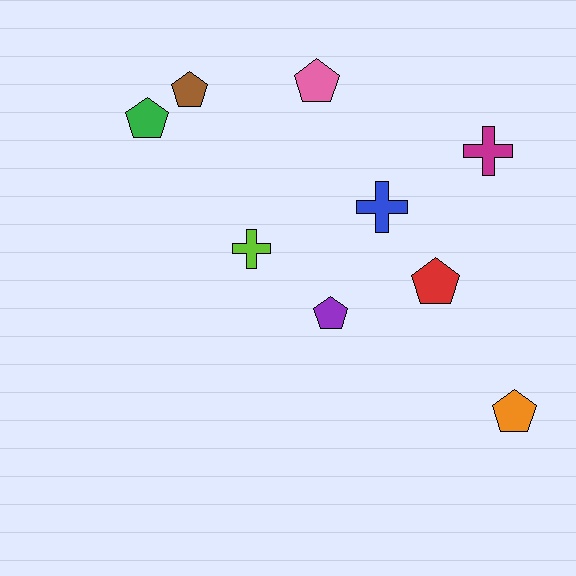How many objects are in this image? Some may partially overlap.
There are 9 objects.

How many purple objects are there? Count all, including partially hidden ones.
There is 1 purple object.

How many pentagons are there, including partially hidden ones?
There are 6 pentagons.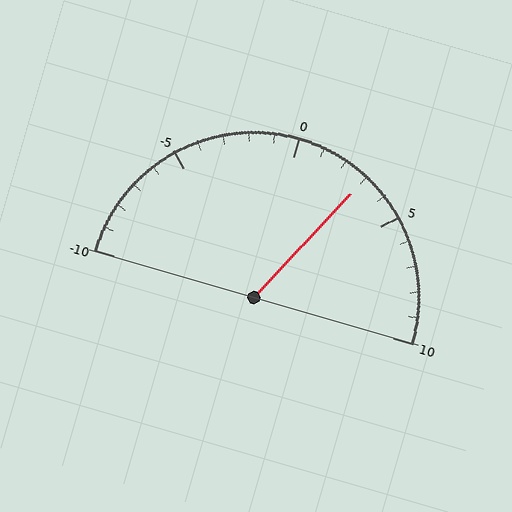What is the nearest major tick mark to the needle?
The nearest major tick mark is 5.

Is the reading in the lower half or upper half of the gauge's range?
The reading is in the upper half of the range (-10 to 10).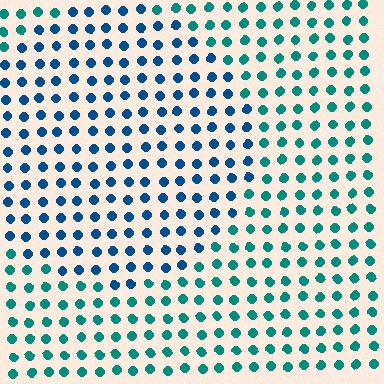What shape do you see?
I see a circle.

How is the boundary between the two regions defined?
The boundary is defined purely by a slight shift in hue (about 33 degrees). Spacing, size, and orientation are identical on both sides.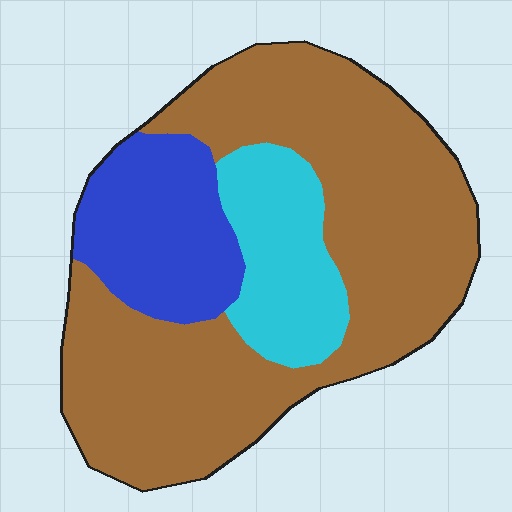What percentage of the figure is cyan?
Cyan takes up less than a sixth of the figure.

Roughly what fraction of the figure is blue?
Blue takes up about one fifth (1/5) of the figure.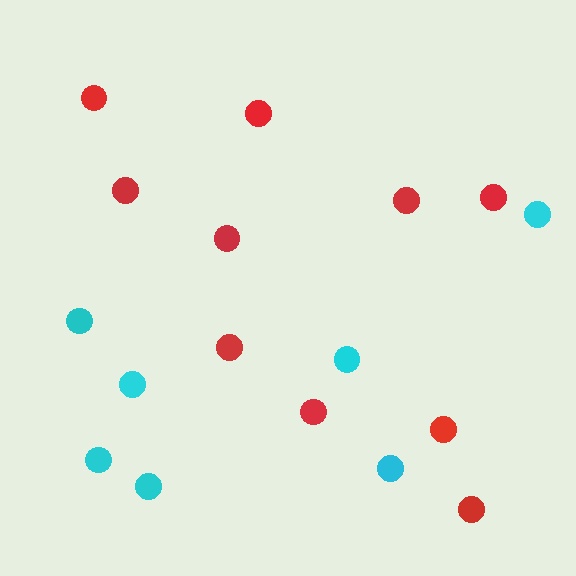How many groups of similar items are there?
There are 2 groups: one group of red circles (10) and one group of cyan circles (7).